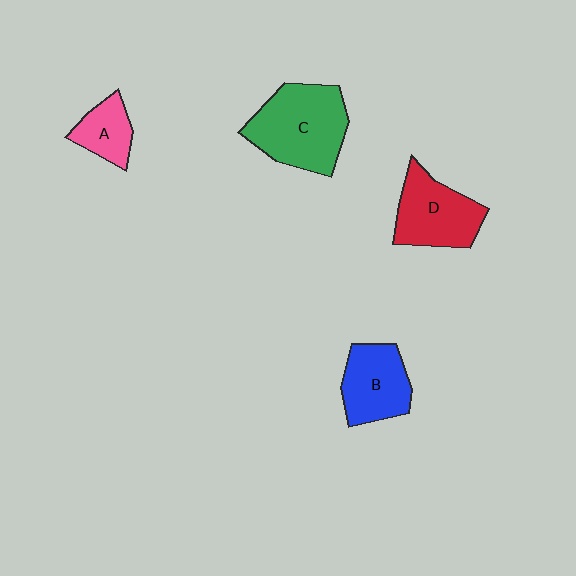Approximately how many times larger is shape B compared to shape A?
Approximately 1.6 times.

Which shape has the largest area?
Shape C (green).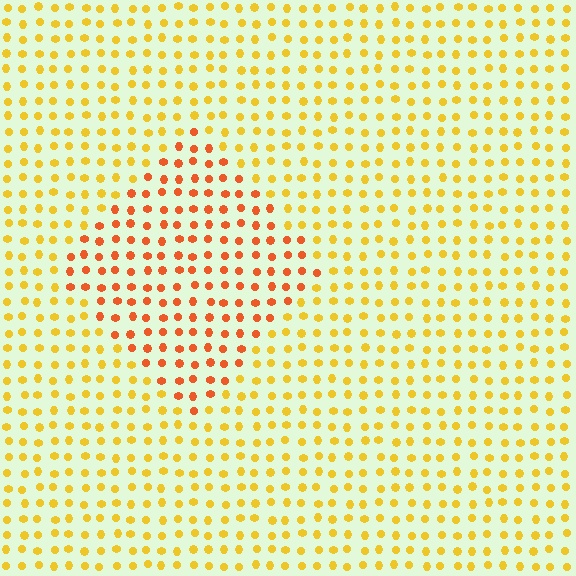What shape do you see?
I see a diamond.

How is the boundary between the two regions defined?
The boundary is defined purely by a slight shift in hue (about 33 degrees). Spacing, size, and orientation are identical on both sides.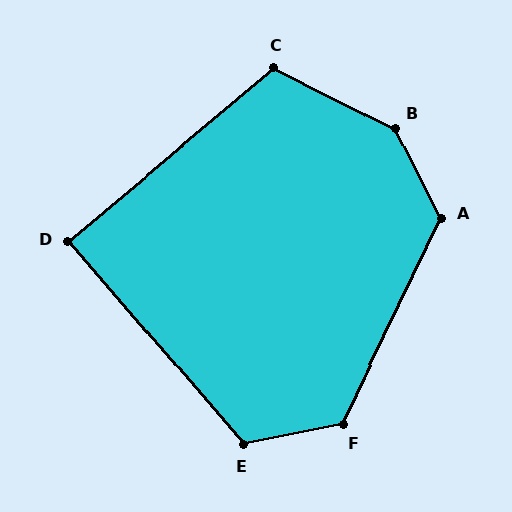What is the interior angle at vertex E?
Approximately 119 degrees (obtuse).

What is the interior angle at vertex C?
Approximately 113 degrees (obtuse).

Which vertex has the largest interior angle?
B, at approximately 143 degrees.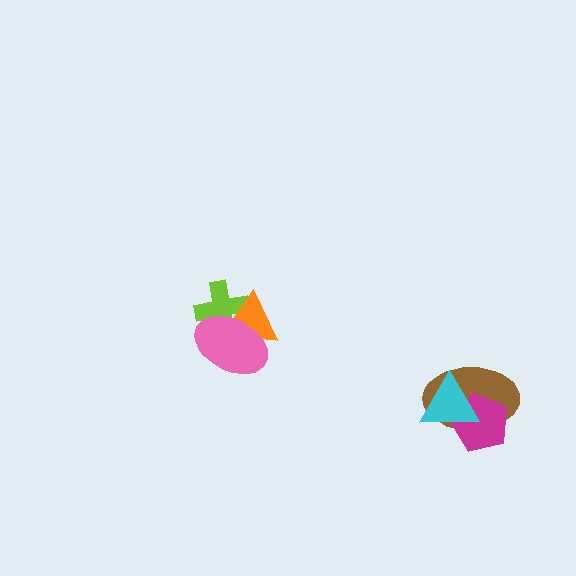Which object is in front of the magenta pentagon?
The cyan triangle is in front of the magenta pentagon.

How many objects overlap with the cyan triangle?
2 objects overlap with the cyan triangle.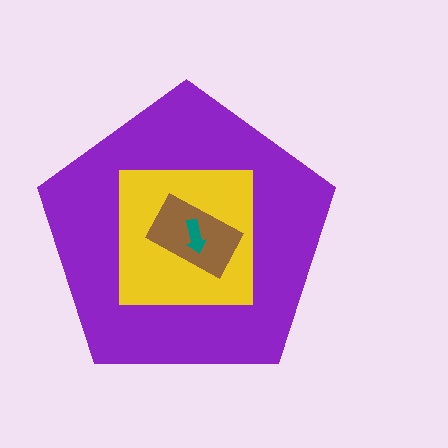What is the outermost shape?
The purple pentagon.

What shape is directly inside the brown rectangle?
The teal arrow.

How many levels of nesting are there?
4.